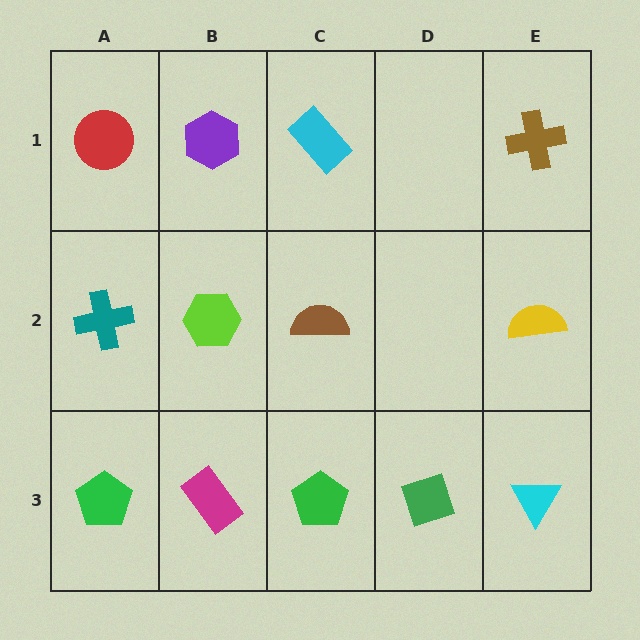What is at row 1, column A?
A red circle.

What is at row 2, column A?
A teal cross.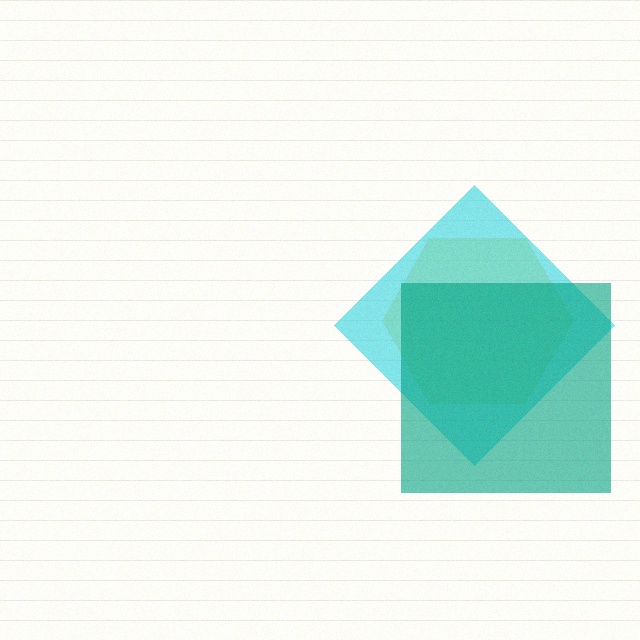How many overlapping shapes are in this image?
There are 3 overlapping shapes in the image.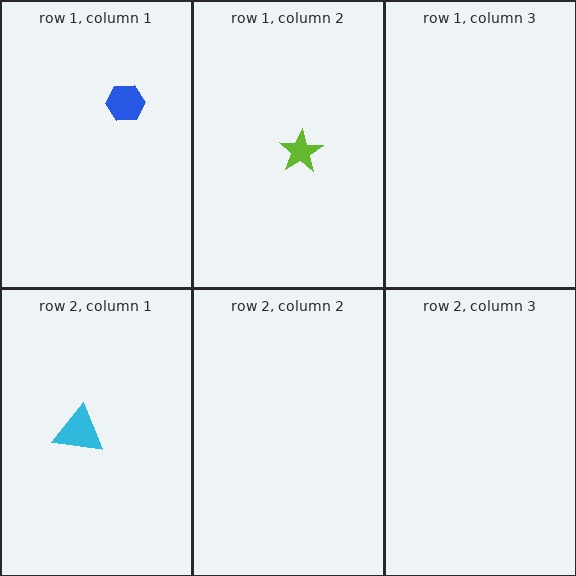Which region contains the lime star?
The row 1, column 2 region.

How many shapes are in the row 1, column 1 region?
1.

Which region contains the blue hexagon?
The row 1, column 1 region.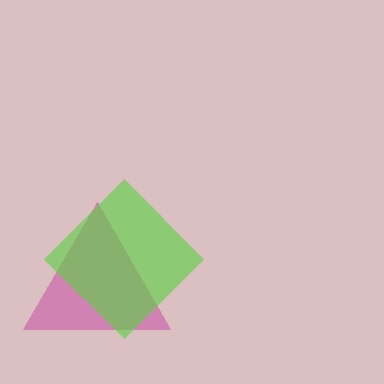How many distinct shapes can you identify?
There are 2 distinct shapes: a magenta triangle, a lime diamond.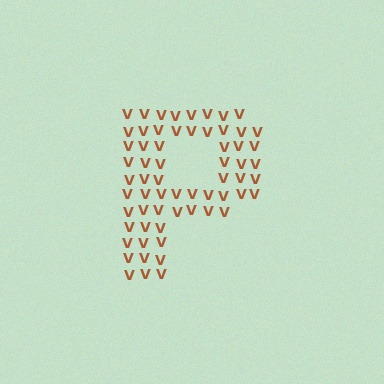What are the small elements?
The small elements are letter V's.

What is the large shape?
The large shape is the letter P.